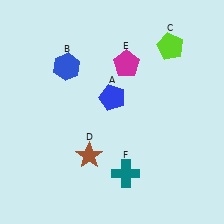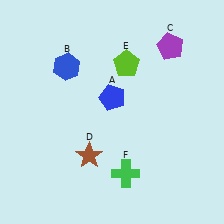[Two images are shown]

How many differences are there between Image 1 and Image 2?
There are 3 differences between the two images.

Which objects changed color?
C changed from lime to purple. E changed from magenta to lime. F changed from teal to green.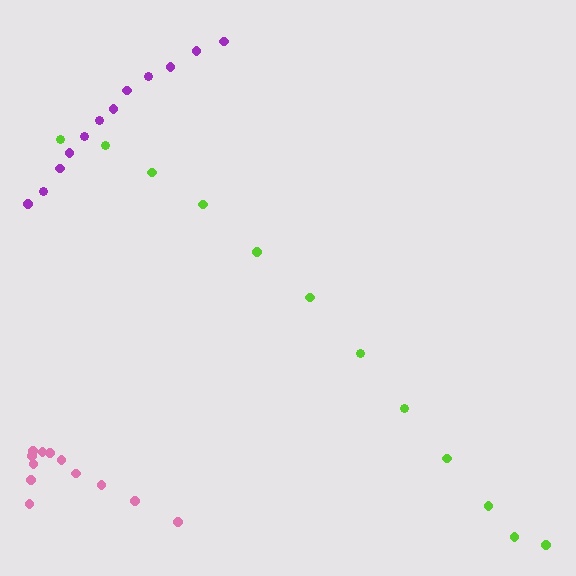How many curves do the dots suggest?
There are 3 distinct paths.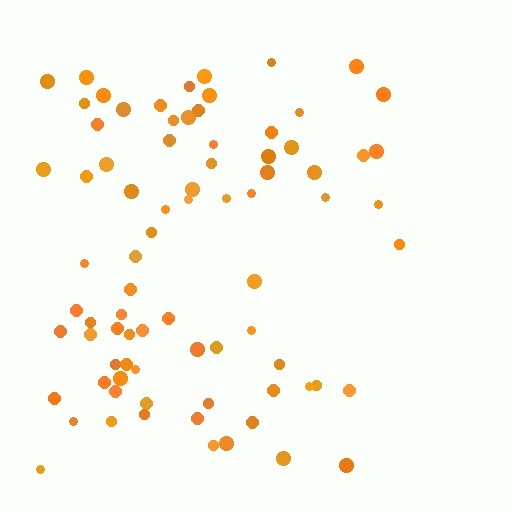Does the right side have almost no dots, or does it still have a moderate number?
Still a moderate number, just noticeably fewer than the left.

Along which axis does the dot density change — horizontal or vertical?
Horizontal.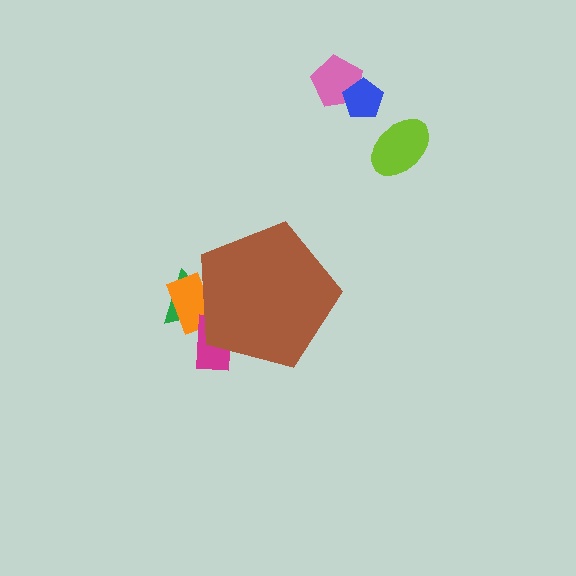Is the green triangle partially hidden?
Yes, the green triangle is partially hidden behind the brown pentagon.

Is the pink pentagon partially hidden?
No, the pink pentagon is fully visible.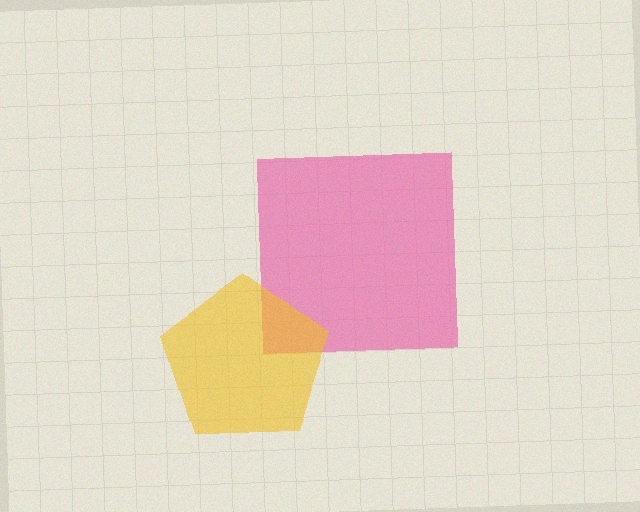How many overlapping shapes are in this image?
There are 2 overlapping shapes in the image.